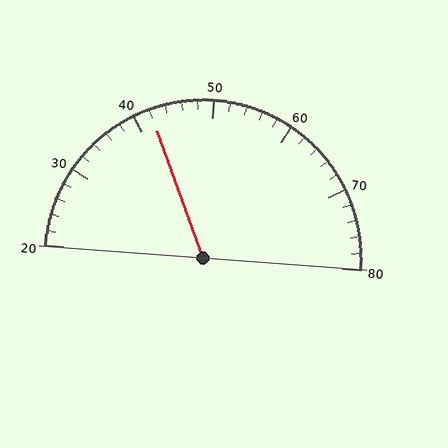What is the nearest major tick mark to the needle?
The nearest major tick mark is 40.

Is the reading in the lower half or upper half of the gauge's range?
The reading is in the lower half of the range (20 to 80).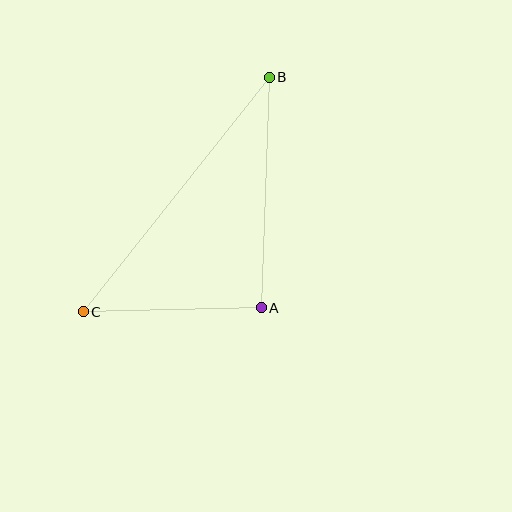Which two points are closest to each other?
Points A and C are closest to each other.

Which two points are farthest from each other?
Points B and C are farthest from each other.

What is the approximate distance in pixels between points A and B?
The distance between A and B is approximately 231 pixels.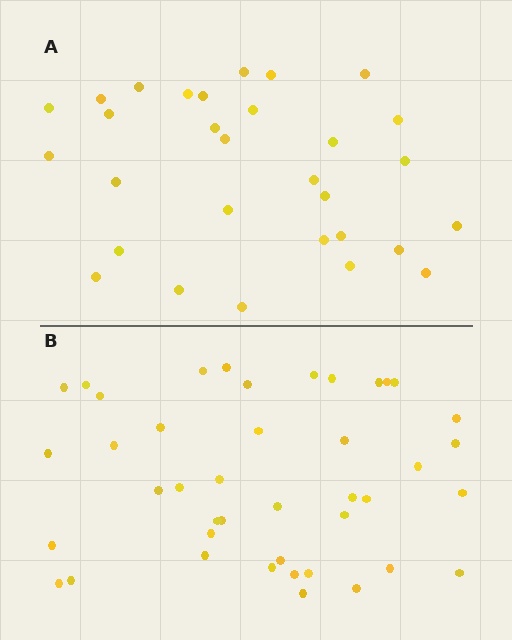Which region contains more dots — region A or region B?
Region B (the bottom region) has more dots.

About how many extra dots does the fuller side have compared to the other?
Region B has roughly 12 or so more dots than region A.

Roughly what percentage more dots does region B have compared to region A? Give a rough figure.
About 40% more.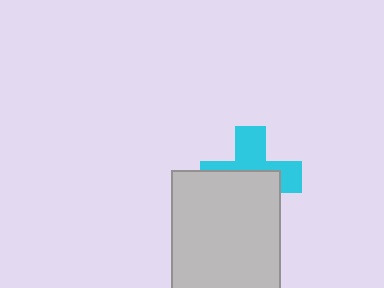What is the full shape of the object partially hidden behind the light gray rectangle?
The partially hidden object is a cyan cross.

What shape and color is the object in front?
The object in front is a light gray rectangle.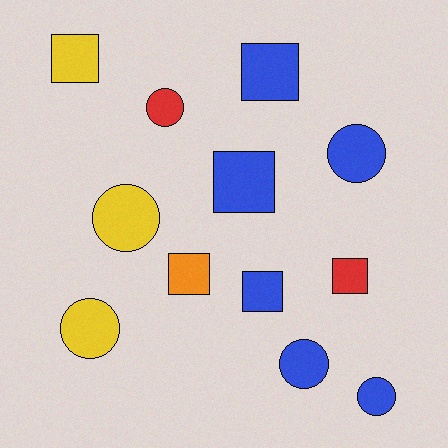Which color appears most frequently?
Blue, with 6 objects.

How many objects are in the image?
There are 12 objects.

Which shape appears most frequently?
Square, with 6 objects.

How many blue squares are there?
There are 3 blue squares.